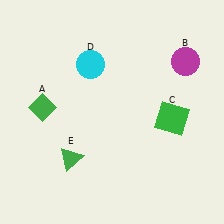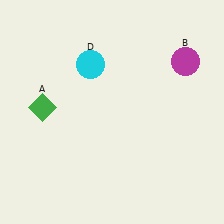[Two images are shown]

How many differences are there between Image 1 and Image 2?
There are 2 differences between the two images.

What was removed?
The green square (C), the green triangle (E) were removed in Image 2.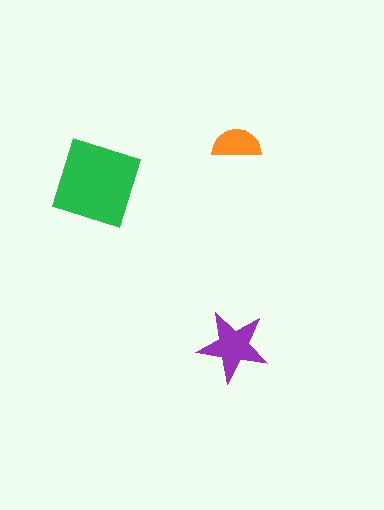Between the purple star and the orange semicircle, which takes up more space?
The purple star.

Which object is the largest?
The green square.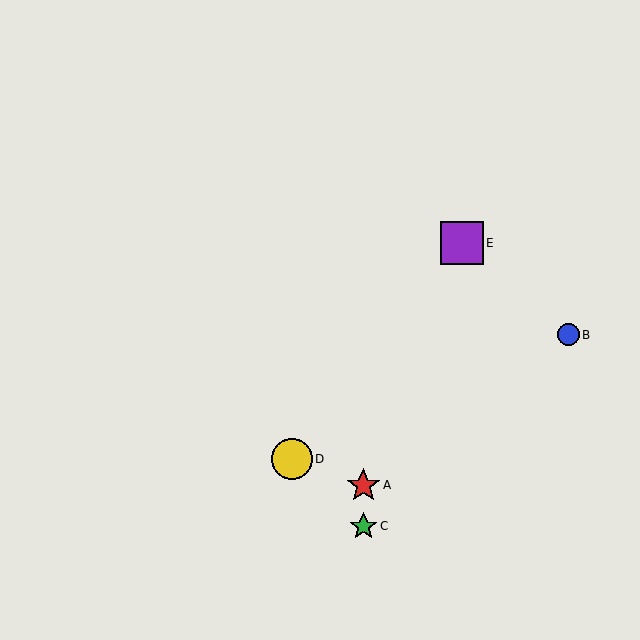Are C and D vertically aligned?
No, C is at x≈363 and D is at x≈292.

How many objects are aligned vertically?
2 objects (A, C) are aligned vertically.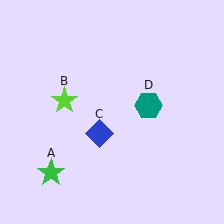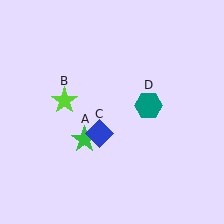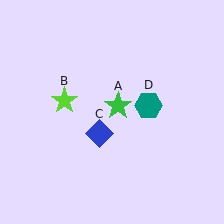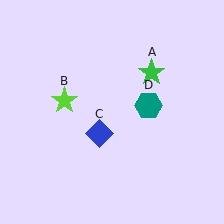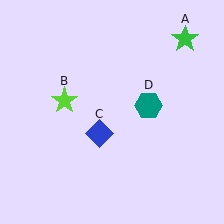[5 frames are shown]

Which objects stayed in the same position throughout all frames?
Lime star (object B) and blue diamond (object C) and teal hexagon (object D) remained stationary.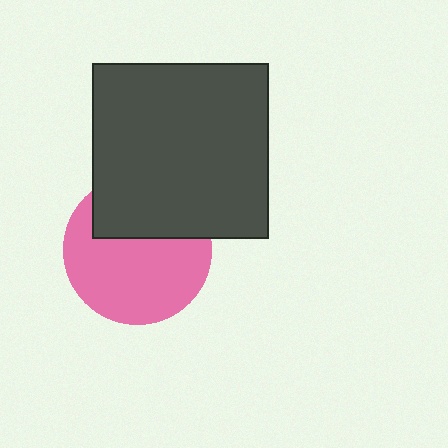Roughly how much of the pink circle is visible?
About half of it is visible (roughly 64%).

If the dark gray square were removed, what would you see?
You would see the complete pink circle.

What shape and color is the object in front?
The object in front is a dark gray square.